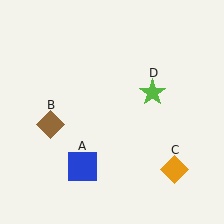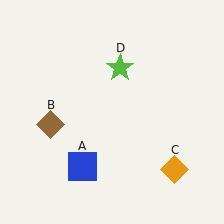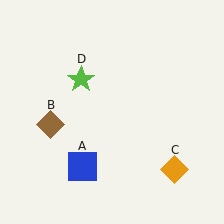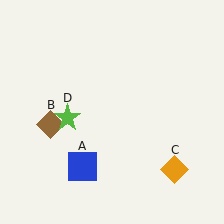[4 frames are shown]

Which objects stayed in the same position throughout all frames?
Blue square (object A) and brown diamond (object B) and orange diamond (object C) remained stationary.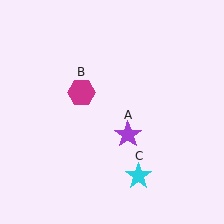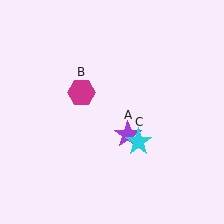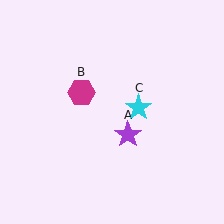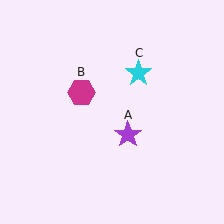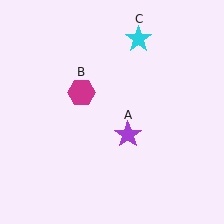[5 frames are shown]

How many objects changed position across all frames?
1 object changed position: cyan star (object C).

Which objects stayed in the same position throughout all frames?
Purple star (object A) and magenta hexagon (object B) remained stationary.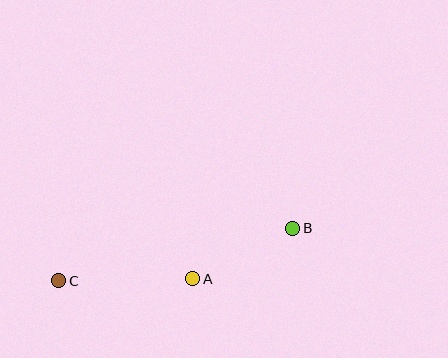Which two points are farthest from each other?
Points B and C are farthest from each other.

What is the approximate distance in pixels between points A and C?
The distance between A and C is approximately 134 pixels.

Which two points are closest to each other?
Points A and B are closest to each other.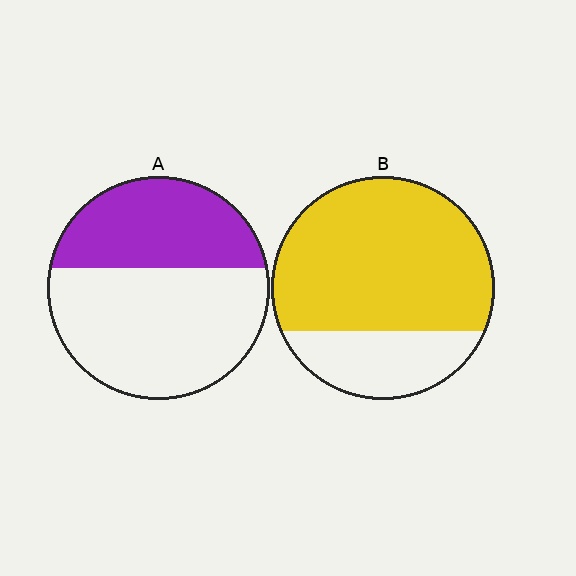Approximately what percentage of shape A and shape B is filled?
A is approximately 40% and B is approximately 75%.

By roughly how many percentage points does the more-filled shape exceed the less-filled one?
By roughly 35 percentage points (B over A).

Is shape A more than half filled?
No.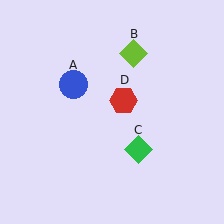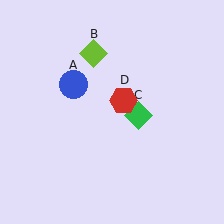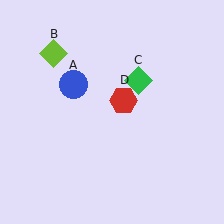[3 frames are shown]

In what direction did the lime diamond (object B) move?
The lime diamond (object B) moved left.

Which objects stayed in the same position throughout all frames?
Blue circle (object A) and red hexagon (object D) remained stationary.